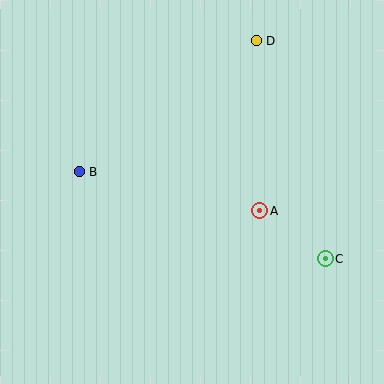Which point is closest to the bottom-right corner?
Point C is closest to the bottom-right corner.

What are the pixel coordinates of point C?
Point C is at (325, 259).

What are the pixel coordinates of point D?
Point D is at (256, 41).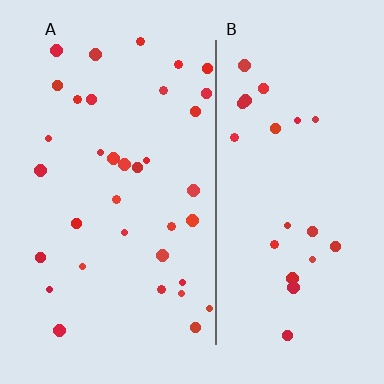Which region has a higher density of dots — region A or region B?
A (the left).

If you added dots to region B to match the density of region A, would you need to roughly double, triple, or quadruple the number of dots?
Approximately double.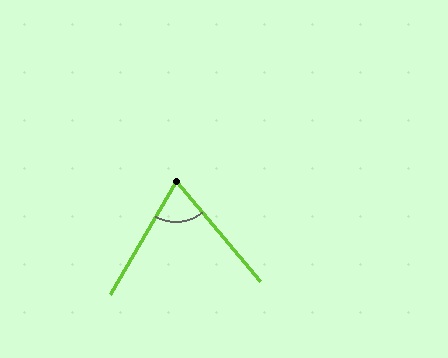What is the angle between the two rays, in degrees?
Approximately 70 degrees.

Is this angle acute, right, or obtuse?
It is acute.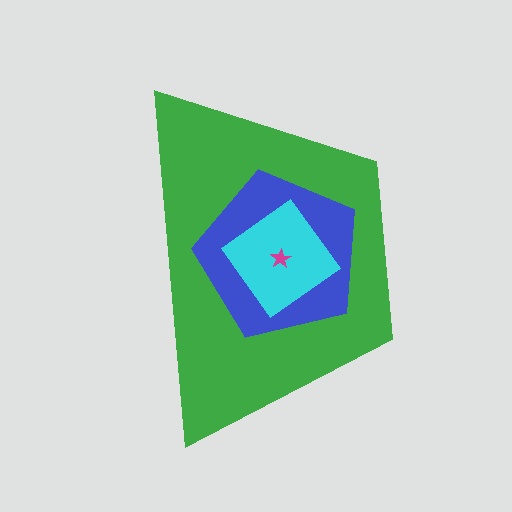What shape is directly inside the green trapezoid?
The blue pentagon.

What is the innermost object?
The magenta star.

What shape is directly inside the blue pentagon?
The cyan diamond.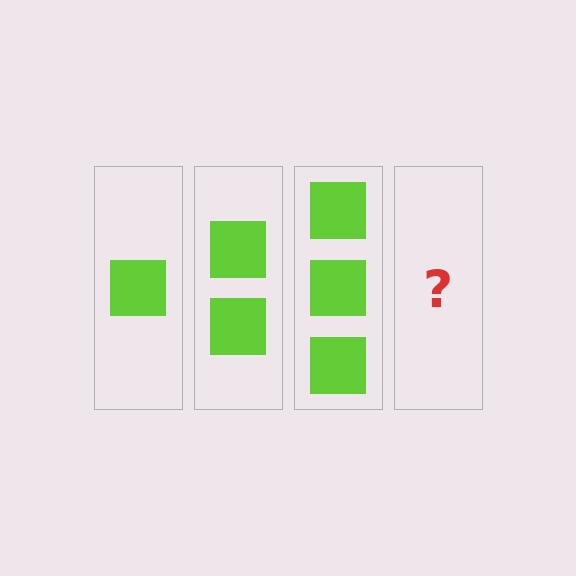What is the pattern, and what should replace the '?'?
The pattern is that each step adds one more square. The '?' should be 4 squares.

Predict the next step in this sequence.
The next step is 4 squares.